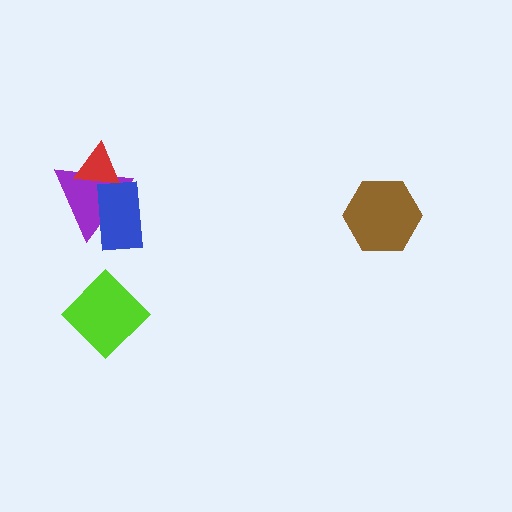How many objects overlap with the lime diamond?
0 objects overlap with the lime diamond.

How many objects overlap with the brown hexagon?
0 objects overlap with the brown hexagon.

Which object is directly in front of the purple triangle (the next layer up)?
The red triangle is directly in front of the purple triangle.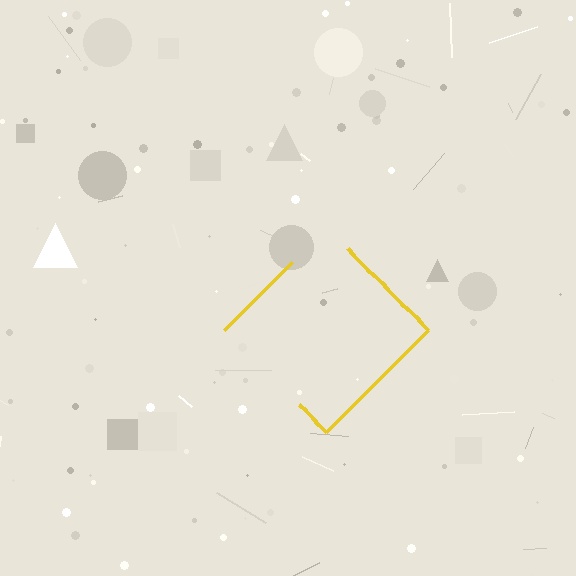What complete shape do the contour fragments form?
The contour fragments form a diamond.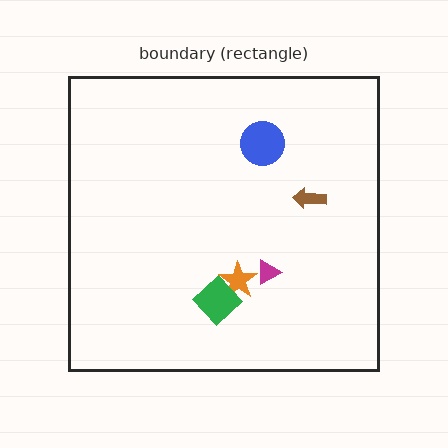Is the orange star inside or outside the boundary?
Inside.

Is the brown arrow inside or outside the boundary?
Inside.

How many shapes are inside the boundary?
5 inside, 0 outside.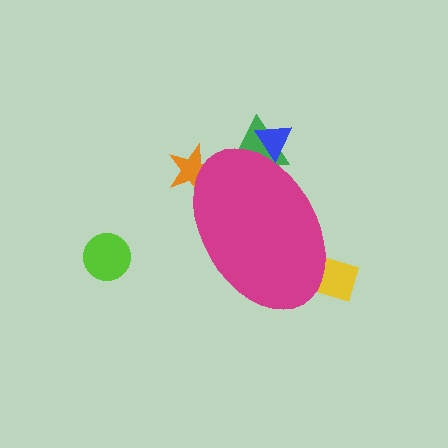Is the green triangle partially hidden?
Yes, the green triangle is partially hidden behind the magenta ellipse.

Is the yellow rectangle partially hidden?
Yes, the yellow rectangle is partially hidden behind the magenta ellipse.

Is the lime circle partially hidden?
No, the lime circle is fully visible.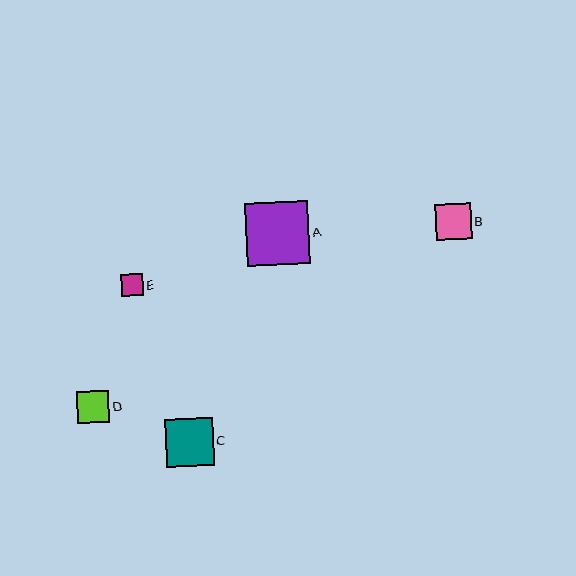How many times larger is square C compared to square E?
Square C is approximately 2.2 times the size of square E.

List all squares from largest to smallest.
From largest to smallest: A, C, B, D, E.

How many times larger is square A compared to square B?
Square A is approximately 1.7 times the size of square B.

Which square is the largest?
Square A is the largest with a size of approximately 63 pixels.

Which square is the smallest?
Square E is the smallest with a size of approximately 22 pixels.